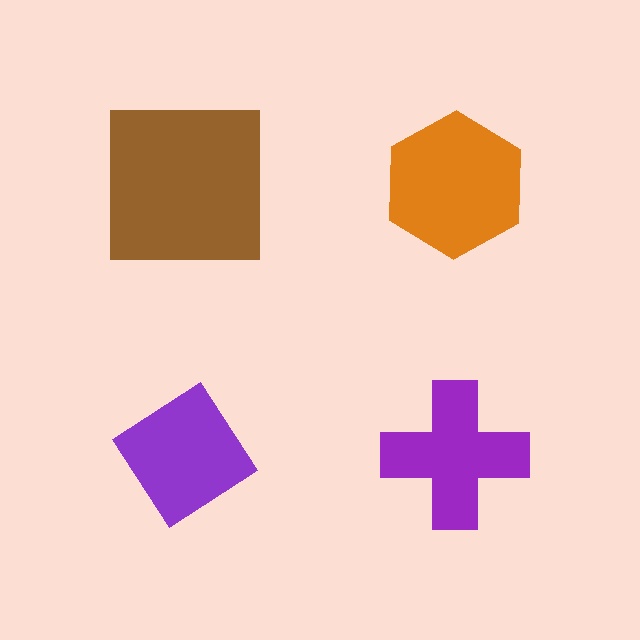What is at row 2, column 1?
A purple diamond.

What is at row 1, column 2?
An orange hexagon.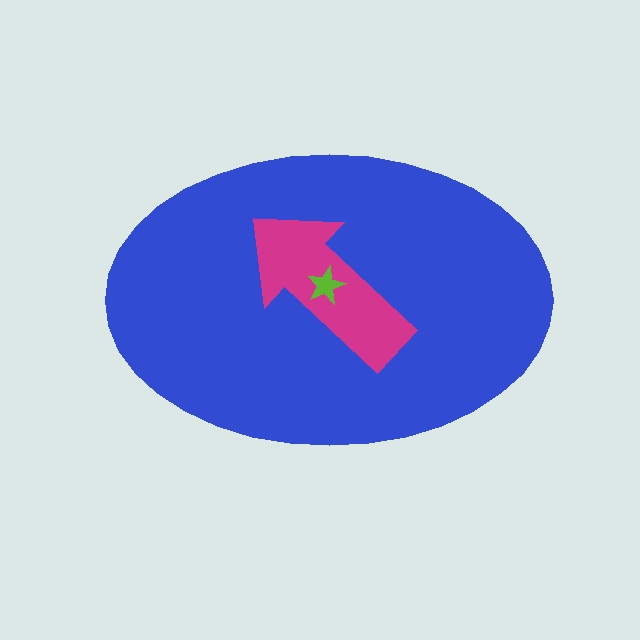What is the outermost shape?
The blue ellipse.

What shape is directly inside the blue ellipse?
The magenta arrow.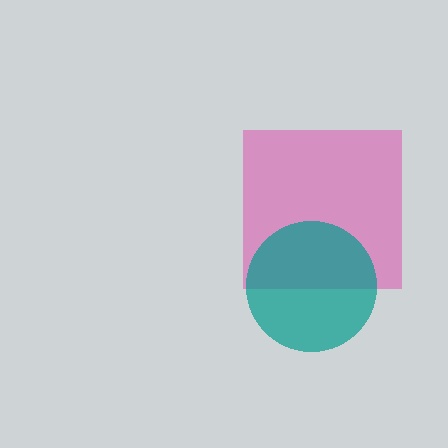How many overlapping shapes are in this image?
There are 2 overlapping shapes in the image.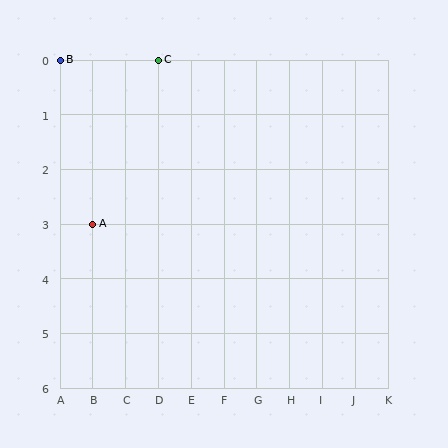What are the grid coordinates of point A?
Point A is at grid coordinates (B, 3).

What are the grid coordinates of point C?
Point C is at grid coordinates (D, 0).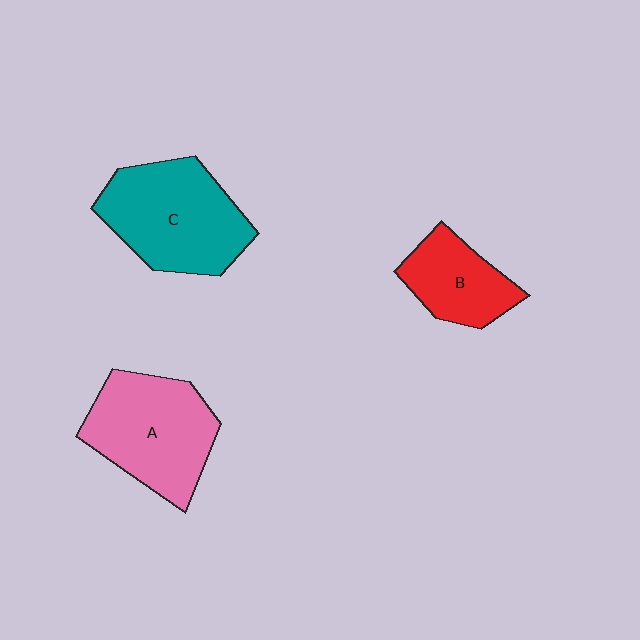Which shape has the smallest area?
Shape B (red).